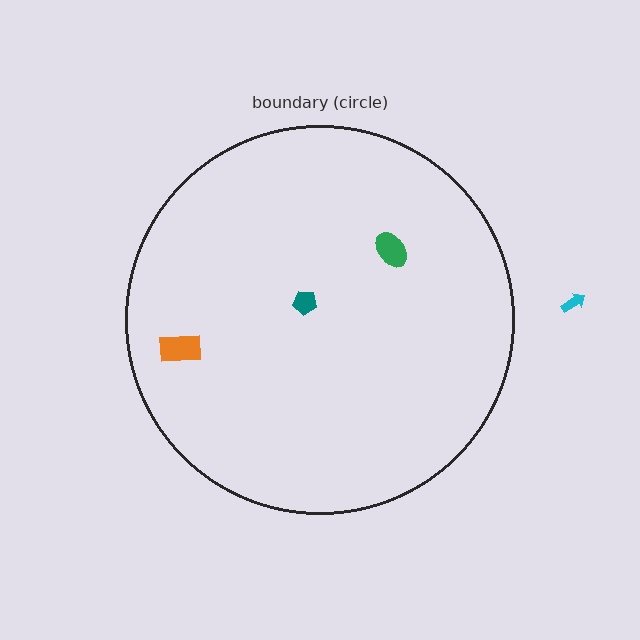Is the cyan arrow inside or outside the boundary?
Outside.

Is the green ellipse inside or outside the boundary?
Inside.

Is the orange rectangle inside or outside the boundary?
Inside.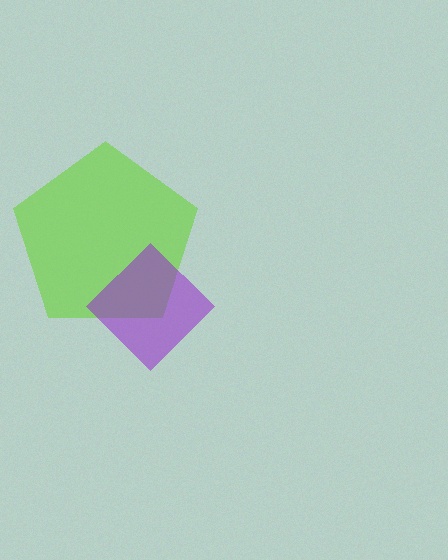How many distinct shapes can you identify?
There are 2 distinct shapes: a lime pentagon, a purple diamond.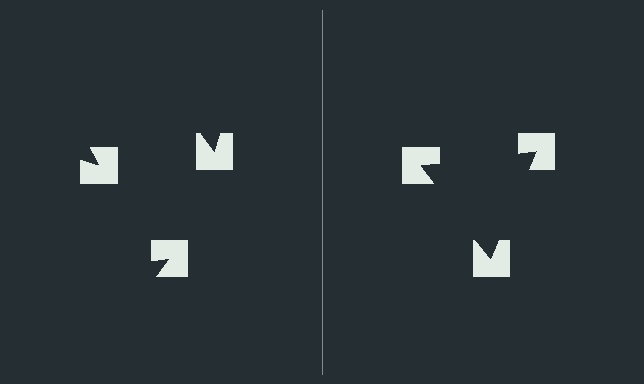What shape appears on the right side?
An illusory triangle.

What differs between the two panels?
The notched squares are positioned identically on both sides; only the wedge orientations differ. On the right they align to a triangle; on the left they are misaligned.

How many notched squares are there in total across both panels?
6 — 3 on each side.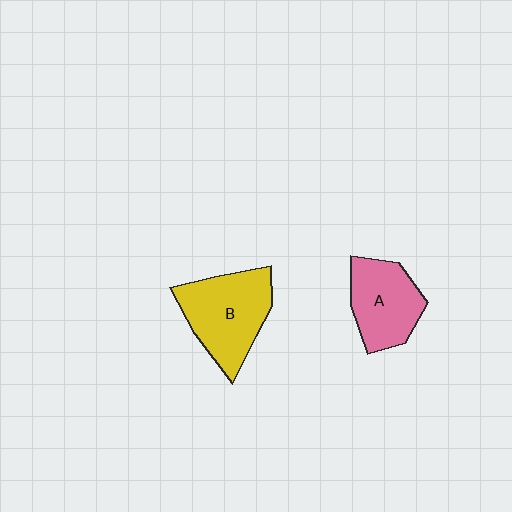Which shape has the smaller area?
Shape A (pink).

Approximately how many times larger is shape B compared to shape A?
Approximately 1.2 times.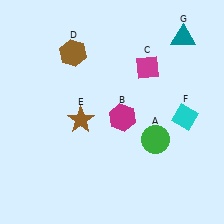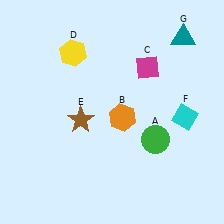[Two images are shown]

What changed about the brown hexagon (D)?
In Image 1, D is brown. In Image 2, it changed to yellow.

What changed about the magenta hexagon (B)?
In Image 1, B is magenta. In Image 2, it changed to orange.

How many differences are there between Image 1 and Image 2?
There are 2 differences between the two images.